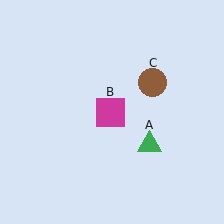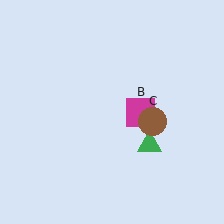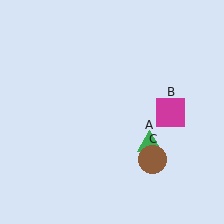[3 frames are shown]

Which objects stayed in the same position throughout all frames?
Green triangle (object A) remained stationary.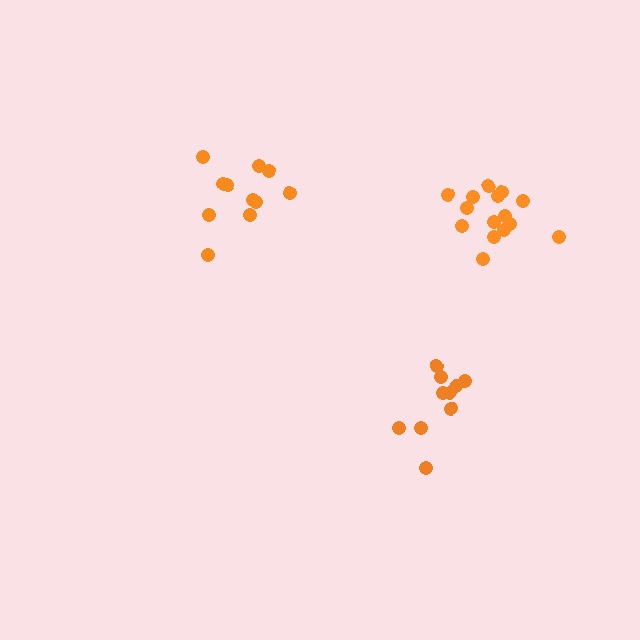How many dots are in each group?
Group 1: 11 dots, Group 2: 10 dots, Group 3: 15 dots (36 total).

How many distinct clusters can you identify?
There are 3 distinct clusters.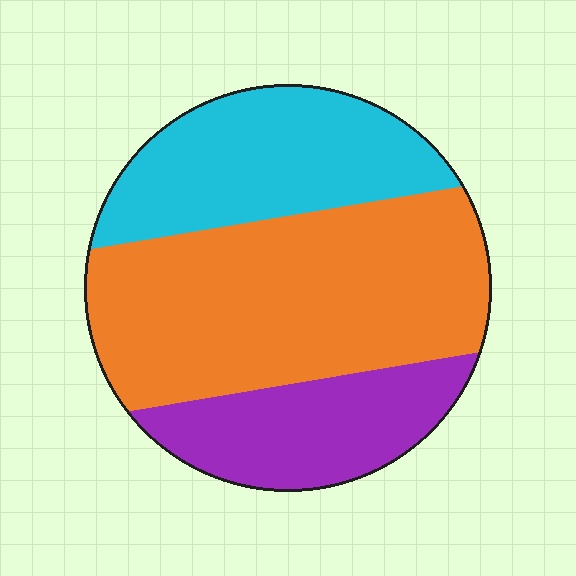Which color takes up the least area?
Purple, at roughly 20%.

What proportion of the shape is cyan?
Cyan covers around 30% of the shape.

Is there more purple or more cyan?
Cyan.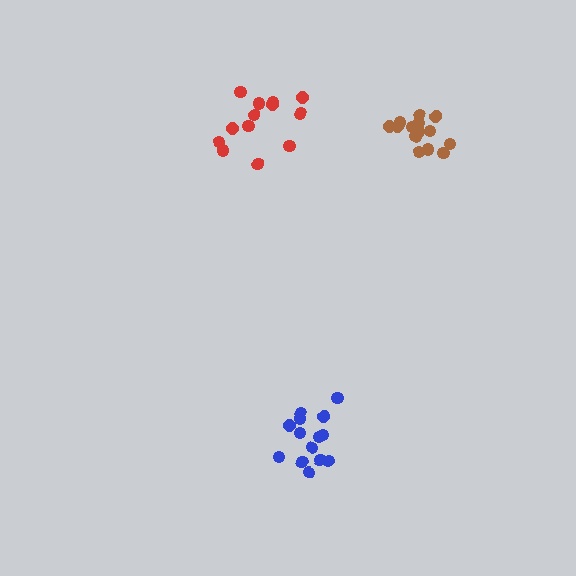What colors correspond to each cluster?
The clusters are colored: red, brown, blue.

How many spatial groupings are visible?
There are 3 spatial groupings.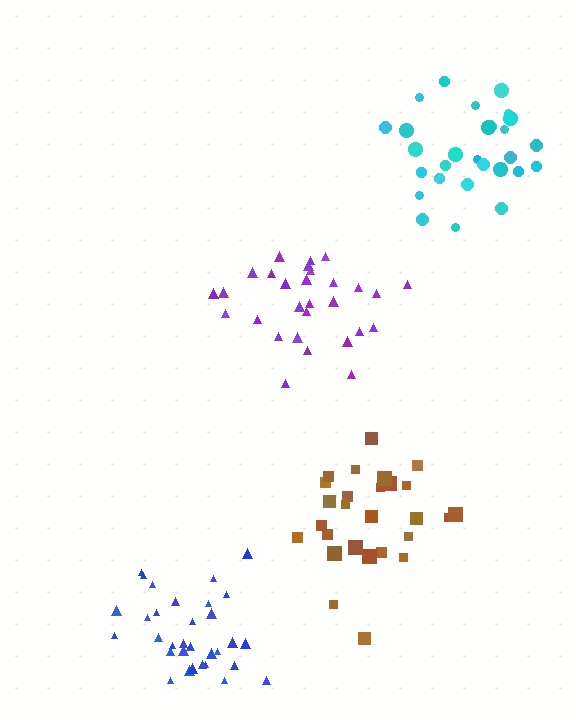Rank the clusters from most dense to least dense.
brown, purple, blue, cyan.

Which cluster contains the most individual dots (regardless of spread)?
Blue (33).